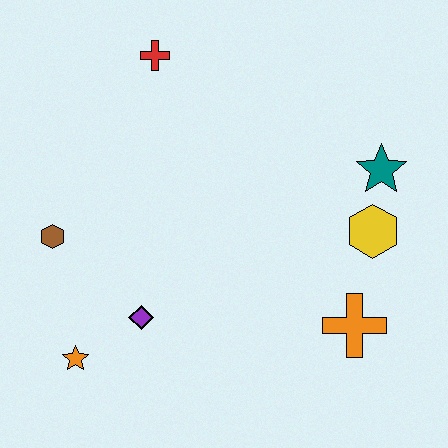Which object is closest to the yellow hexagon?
The teal star is closest to the yellow hexagon.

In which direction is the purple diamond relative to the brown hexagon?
The purple diamond is to the right of the brown hexagon.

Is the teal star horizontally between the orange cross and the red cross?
No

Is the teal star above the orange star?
Yes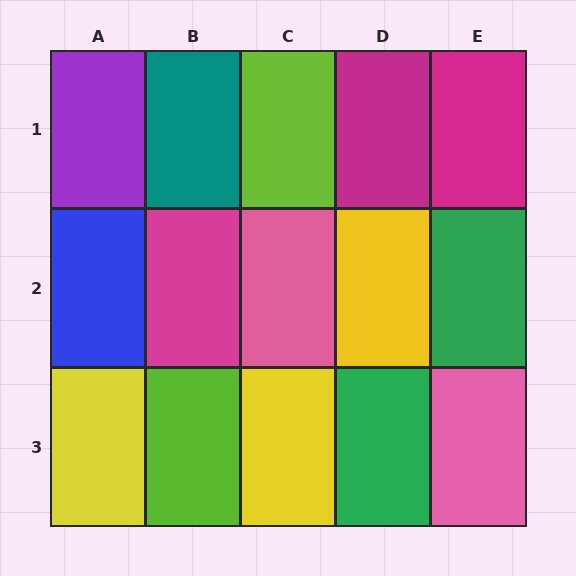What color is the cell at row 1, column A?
Purple.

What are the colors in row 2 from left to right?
Blue, magenta, pink, yellow, green.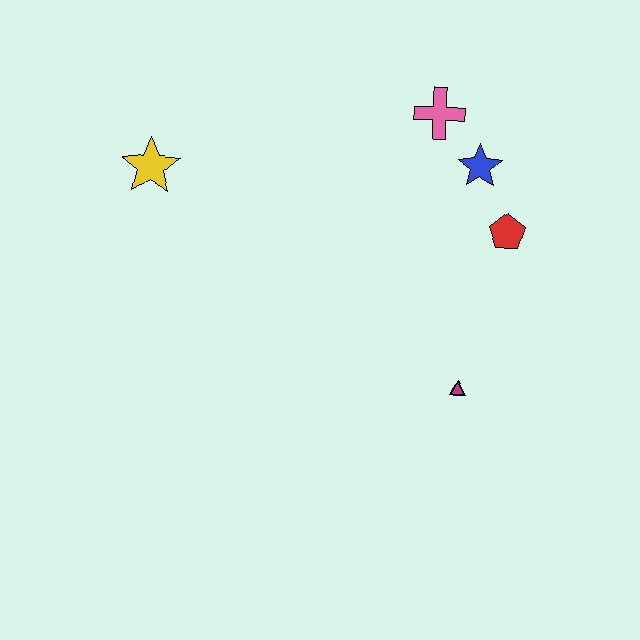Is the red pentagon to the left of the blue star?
No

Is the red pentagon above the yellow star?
No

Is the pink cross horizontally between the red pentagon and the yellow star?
Yes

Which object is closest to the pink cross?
The blue star is closest to the pink cross.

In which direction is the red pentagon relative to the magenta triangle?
The red pentagon is above the magenta triangle.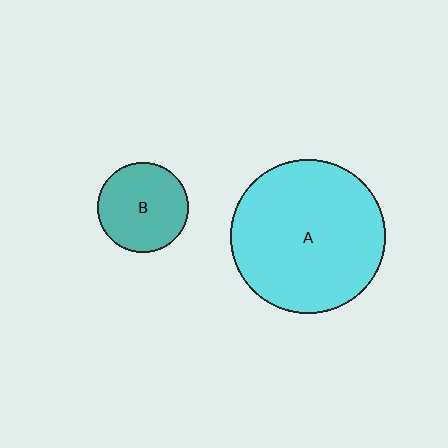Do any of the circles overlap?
No, none of the circles overlap.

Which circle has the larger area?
Circle A (cyan).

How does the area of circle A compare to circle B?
Approximately 2.9 times.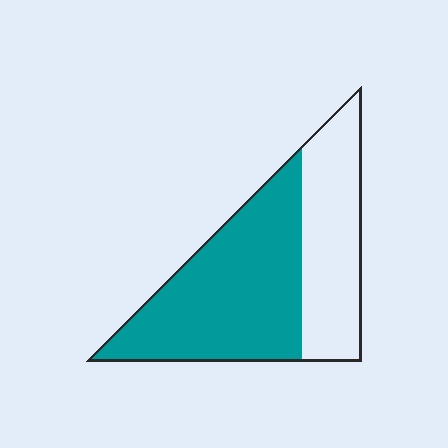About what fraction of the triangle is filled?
About five eighths (5/8).